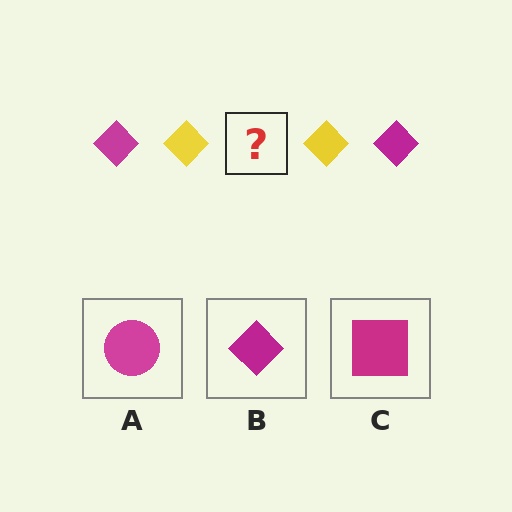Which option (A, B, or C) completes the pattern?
B.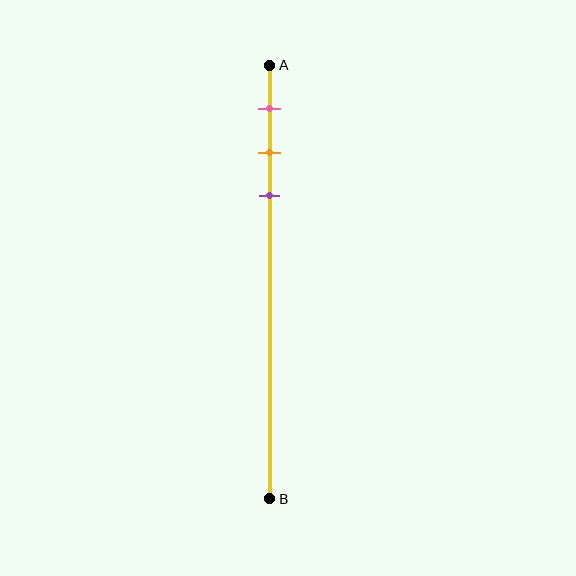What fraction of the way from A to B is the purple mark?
The purple mark is approximately 30% (0.3) of the way from A to B.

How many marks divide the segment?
There are 3 marks dividing the segment.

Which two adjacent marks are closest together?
The orange and purple marks are the closest adjacent pair.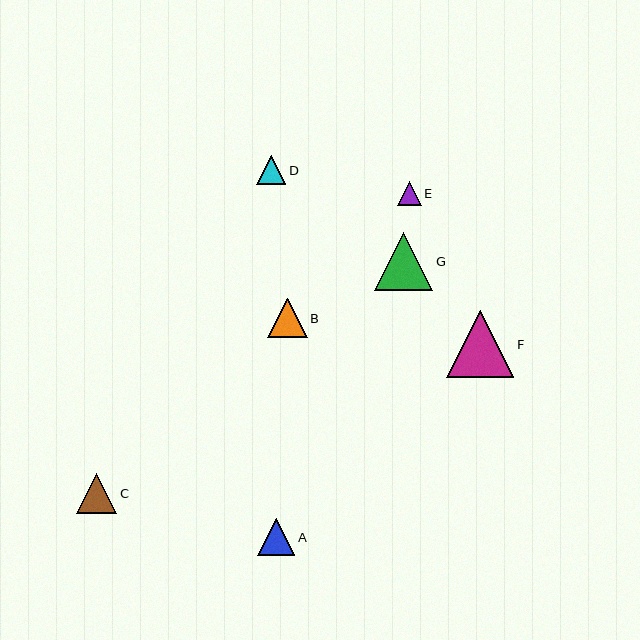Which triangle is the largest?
Triangle F is the largest with a size of approximately 67 pixels.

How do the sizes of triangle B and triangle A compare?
Triangle B and triangle A are approximately the same size.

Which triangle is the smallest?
Triangle E is the smallest with a size of approximately 24 pixels.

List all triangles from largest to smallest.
From largest to smallest: F, G, C, B, A, D, E.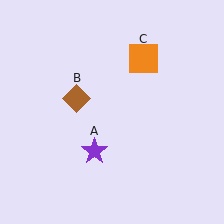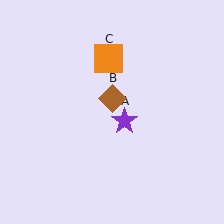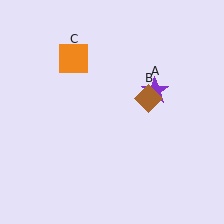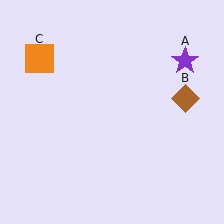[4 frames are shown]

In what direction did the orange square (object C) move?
The orange square (object C) moved left.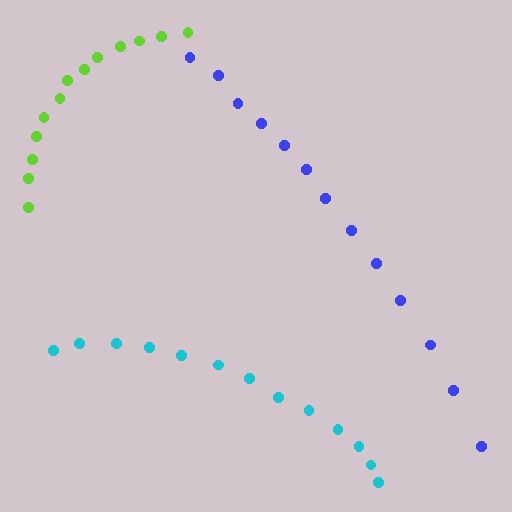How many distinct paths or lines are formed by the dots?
There are 3 distinct paths.